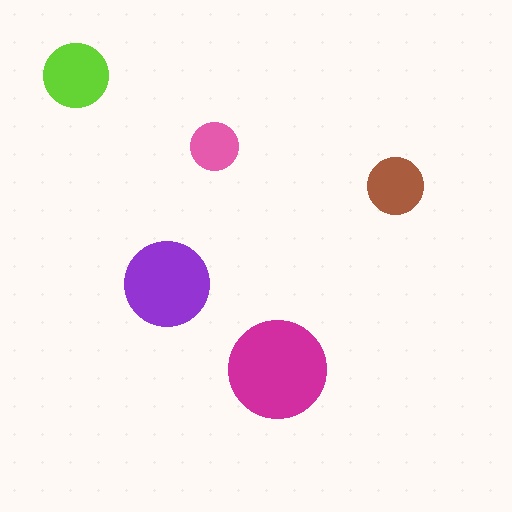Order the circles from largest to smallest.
the magenta one, the purple one, the lime one, the brown one, the pink one.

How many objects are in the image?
There are 5 objects in the image.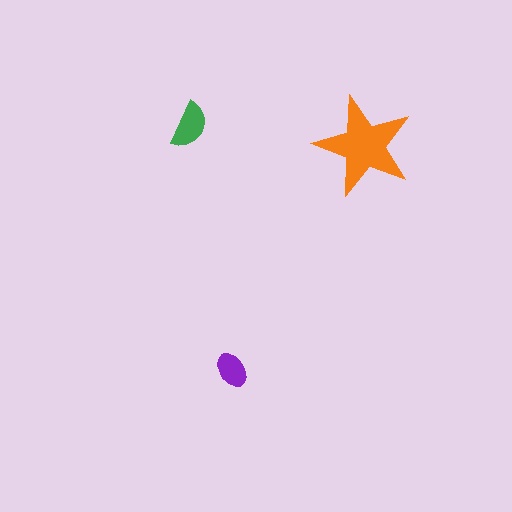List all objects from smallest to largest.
The purple ellipse, the green semicircle, the orange star.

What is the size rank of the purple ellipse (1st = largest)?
3rd.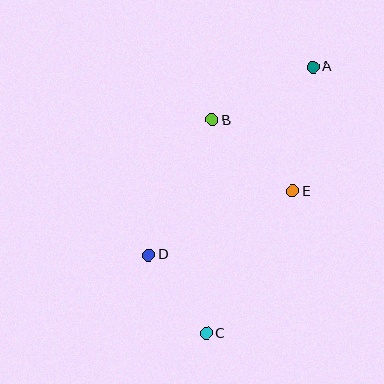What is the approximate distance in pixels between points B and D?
The distance between B and D is approximately 149 pixels.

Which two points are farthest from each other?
Points A and C are farthest from each other.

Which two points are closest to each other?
Points C and D are closest to each other.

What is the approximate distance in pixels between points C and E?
The distance between C and E is approximately 166 pixels.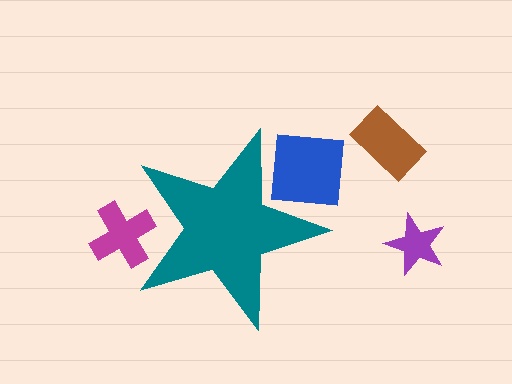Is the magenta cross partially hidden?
Yes, the magenta cross is partially hidden behind the teal star.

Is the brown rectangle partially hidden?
No, the brown rectangle is fully visible.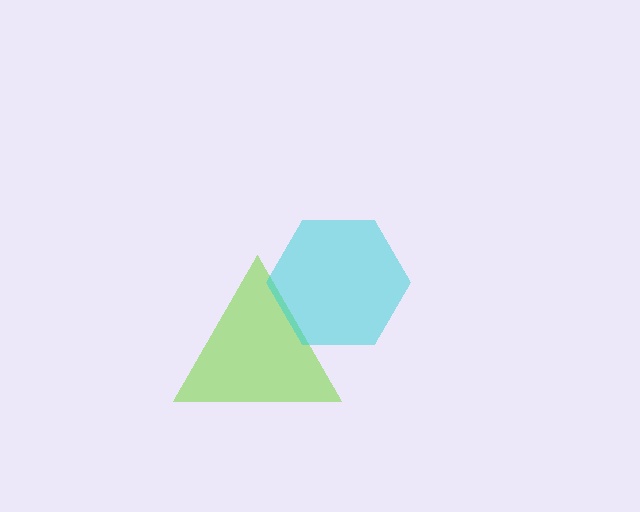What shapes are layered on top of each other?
The layered shapes are: a lime triangle, a cyan hexagon.